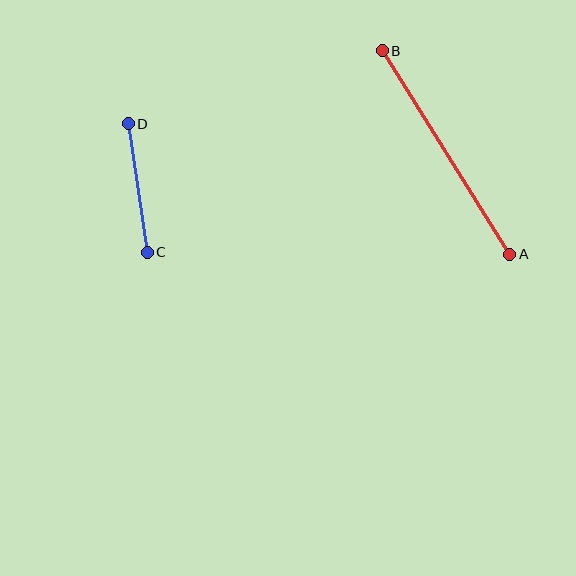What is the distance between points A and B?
The distance is approximately 240 pixels.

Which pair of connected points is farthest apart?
Points A and B are farthest apart.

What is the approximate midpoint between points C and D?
The midpoint is at approximately (138, 188) pixels.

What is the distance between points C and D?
The distance is approximately 130 pixels.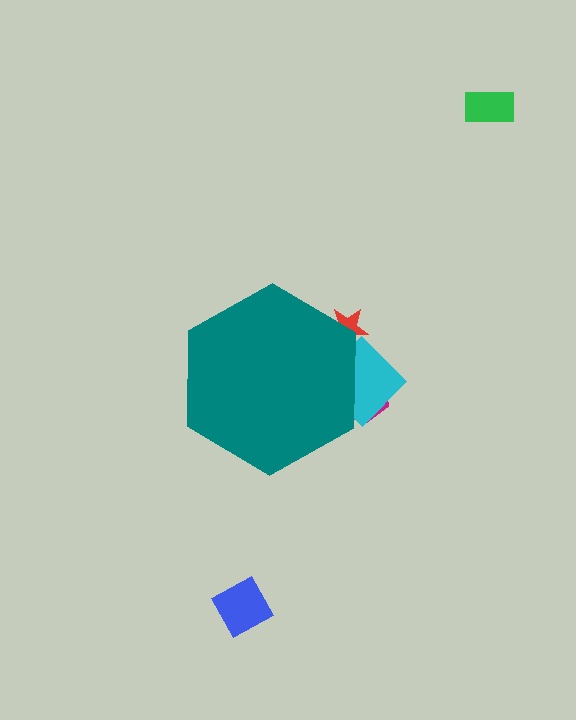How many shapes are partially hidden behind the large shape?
3 shapes are partially hidden.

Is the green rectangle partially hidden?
No, the green rectangle is fully visible.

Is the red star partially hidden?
Yes, the red star is partially hidden behind the teal hexagon.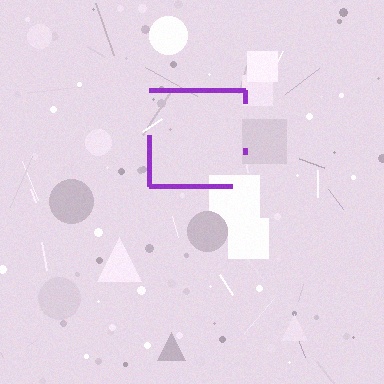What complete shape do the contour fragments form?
The contour fragments form a square.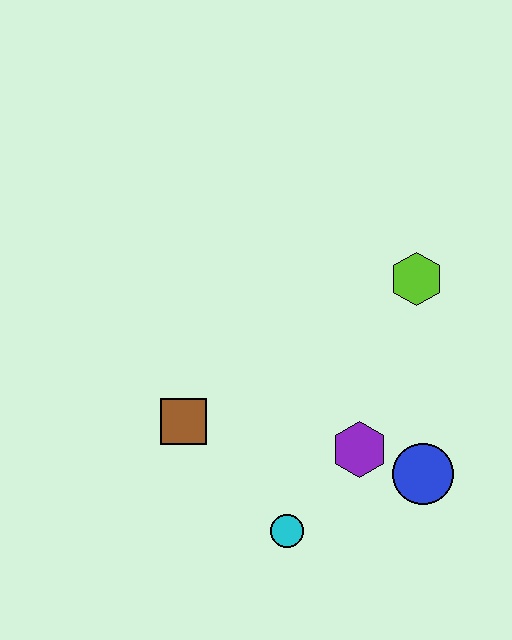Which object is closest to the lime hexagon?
The purple hexagon is closest to the lime hexagon.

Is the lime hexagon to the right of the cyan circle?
Yes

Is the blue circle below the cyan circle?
No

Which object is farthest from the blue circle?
The brown square is farthest from the blue circle.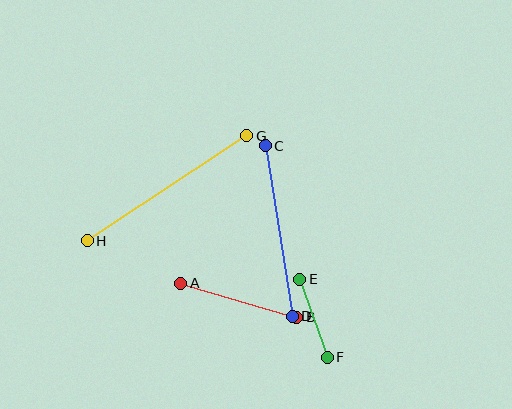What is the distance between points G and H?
The distance is approximately 191 pixels.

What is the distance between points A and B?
The distance is approximately 121 pixels.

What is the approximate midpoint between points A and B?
The midpoint is at approximately (239, 300) pixels.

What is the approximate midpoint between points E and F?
The midpoint is at approximately (314, 318) pixels.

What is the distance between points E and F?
The distance is approximately 82 pixels.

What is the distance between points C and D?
The distance is approximately 173 pixels.